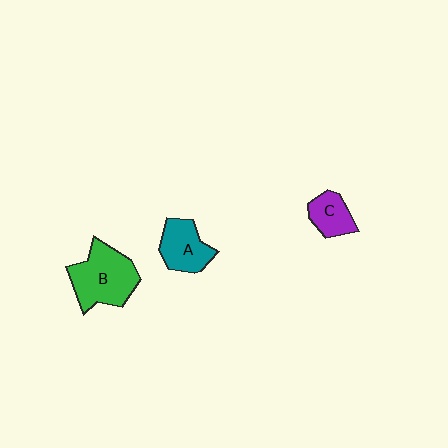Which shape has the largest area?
Shape B (green).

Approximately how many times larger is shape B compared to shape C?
Approximately 2.1 times.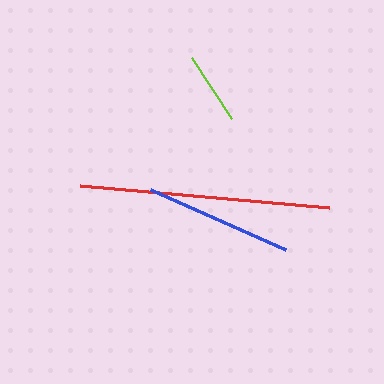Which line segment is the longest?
The red line is the longest at approximately 250 pixels.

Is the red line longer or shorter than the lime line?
The red line is longer than the lime line.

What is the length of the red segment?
The red segment is approximately 250 pixels long.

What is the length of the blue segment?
The blue segment is approximately 148 pixels long.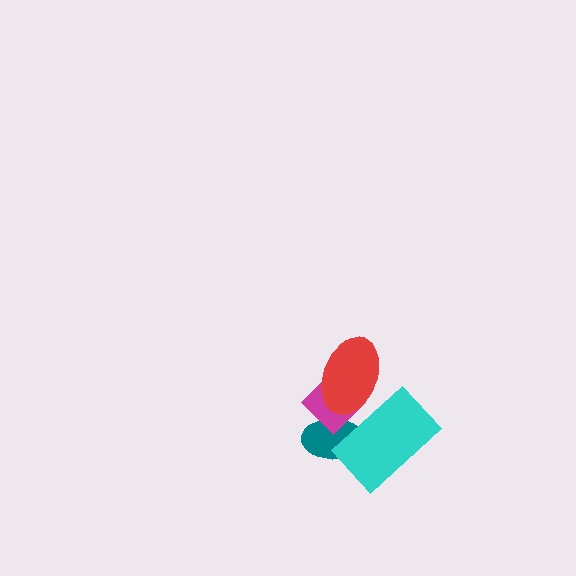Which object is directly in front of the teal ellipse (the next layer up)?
The cyan rectangle is directly in front of the teal ellipse.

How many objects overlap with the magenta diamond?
3 objects overlap with the magenta diamond.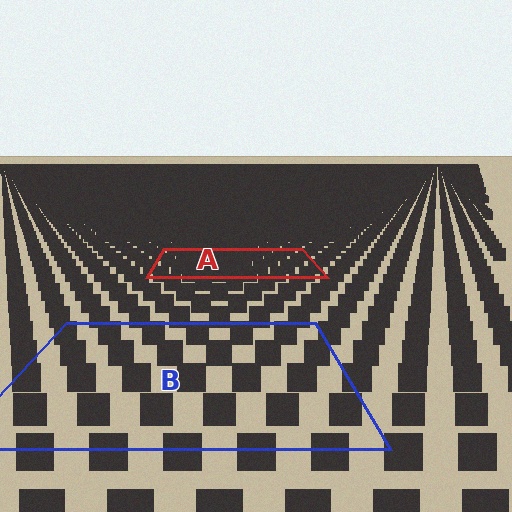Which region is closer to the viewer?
Region B is closer. The texture elements there are larger and more spread out.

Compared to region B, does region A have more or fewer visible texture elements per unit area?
Region A has more texture elements per unit area — they are packed more densely because it is farther away.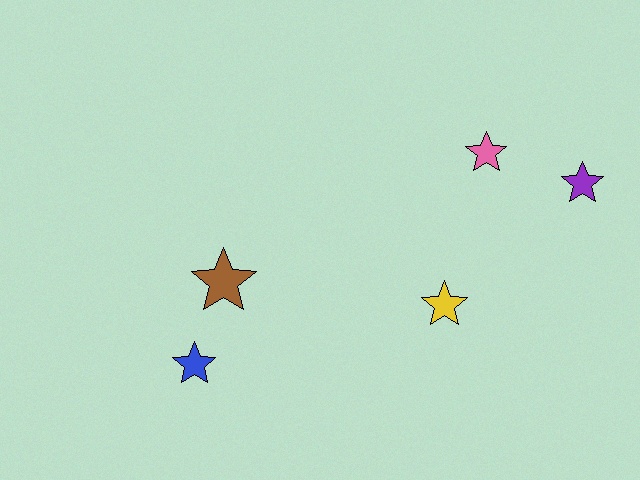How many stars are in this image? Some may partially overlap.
There are 5 stars.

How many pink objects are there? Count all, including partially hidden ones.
There is 1 pink object.